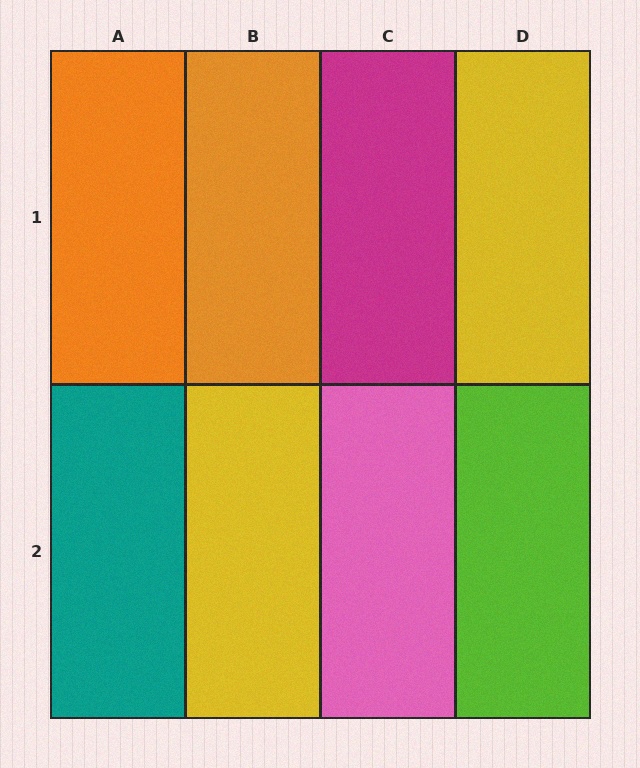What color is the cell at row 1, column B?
Orange.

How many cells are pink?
1 cell is pink.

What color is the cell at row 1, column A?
Orange.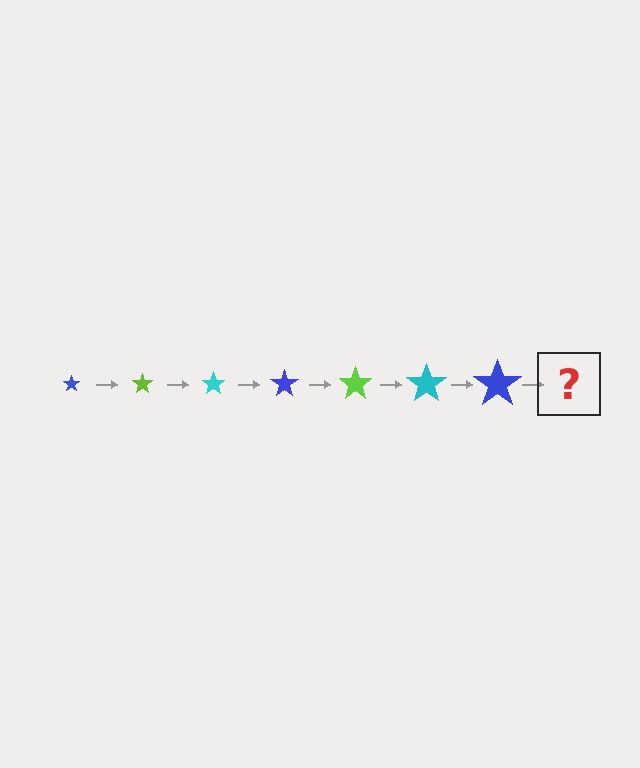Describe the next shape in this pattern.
It should be a lime star, larger than the previous one.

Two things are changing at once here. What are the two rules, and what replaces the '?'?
The two rules are that the star grows larger each step and the color cycles through blue, lime, and cyan. The '?' should be a lime star, larger than the previous one.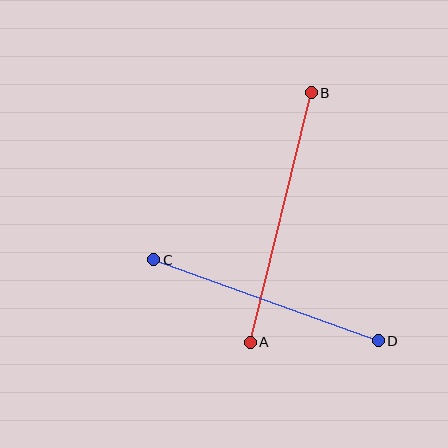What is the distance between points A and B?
The distance is approximately 257 pixels.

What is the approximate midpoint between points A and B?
The midpoint is at approximately (281, 217) pixels.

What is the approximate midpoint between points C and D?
The midpoint is at approximately (266, 300) pixels.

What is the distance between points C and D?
The distance is approximately 239 pixels.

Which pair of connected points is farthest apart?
Points A and B are farthest apart.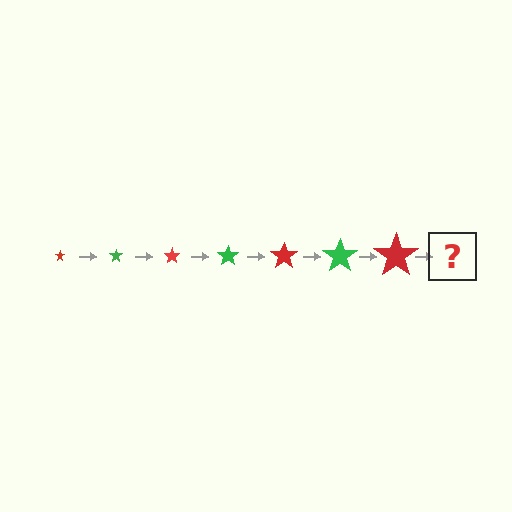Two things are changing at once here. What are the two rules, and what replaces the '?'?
The two rules are that the star grows larger each step and the color cycles through red and green. The '?' should be a green star, larger than the previous one.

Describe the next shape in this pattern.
It should be a green star, larger than the previous one.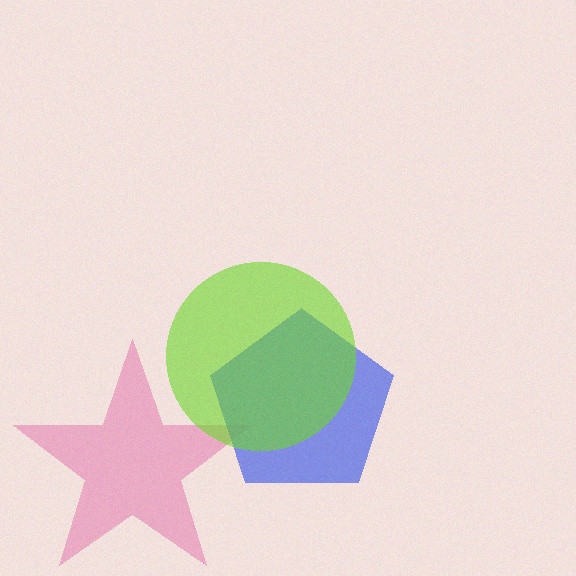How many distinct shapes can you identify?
There are 3 distinct shapes: a pink star, a blue pentagon, a lime circle.